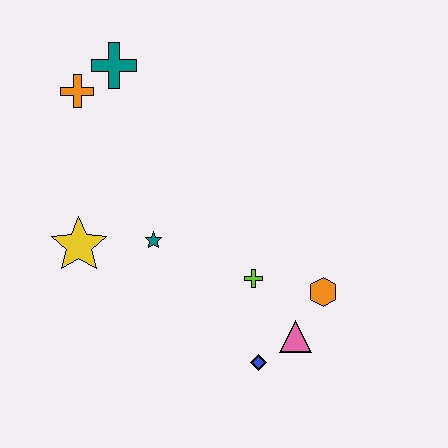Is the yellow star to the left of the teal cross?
Yes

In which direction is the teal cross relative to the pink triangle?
The teal cross is above the pink triangle.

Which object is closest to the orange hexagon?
The pink triangle is closest to the orange hexagon.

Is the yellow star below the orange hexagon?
No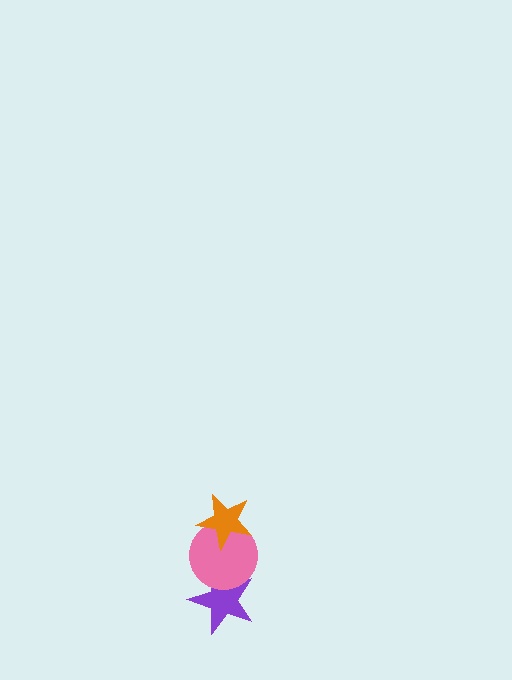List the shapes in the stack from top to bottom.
From top to bottom: the orange star, the pink circle, the purple star.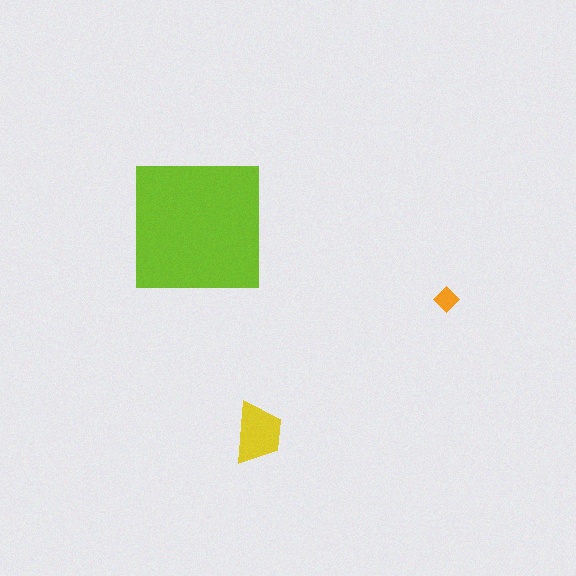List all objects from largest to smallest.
The lime square, the yellow trapezoid, the orange diamond.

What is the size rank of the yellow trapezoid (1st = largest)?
2nd.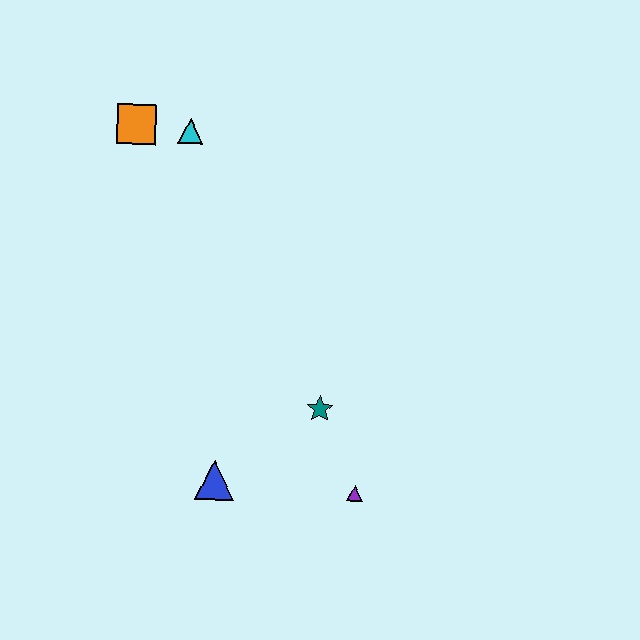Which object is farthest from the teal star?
The orange square is farthest from the teal star.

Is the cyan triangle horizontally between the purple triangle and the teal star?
No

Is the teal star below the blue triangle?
No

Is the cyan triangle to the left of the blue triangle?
Yes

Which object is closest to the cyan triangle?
The orange square is closest to the cyan triangle.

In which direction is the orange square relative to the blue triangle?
The orange square is above the blue triangle.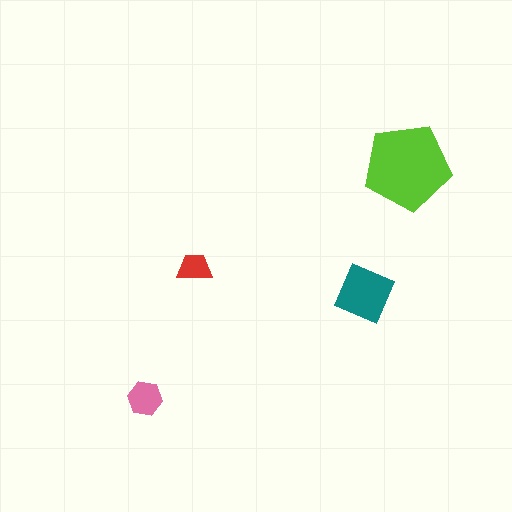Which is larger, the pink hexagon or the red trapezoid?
The pink hexagon.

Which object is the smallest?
The red trapezoid.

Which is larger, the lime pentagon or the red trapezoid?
The lime pentagon.